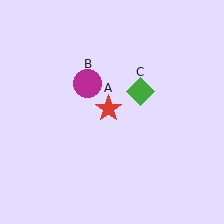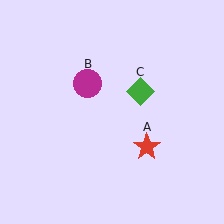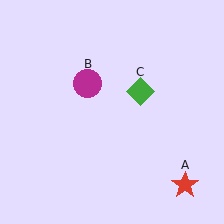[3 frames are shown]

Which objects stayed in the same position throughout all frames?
Magenta circle (object B) and green diamond (object C) remained stationary.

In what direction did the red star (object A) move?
The red star (object A) moved down and to the right.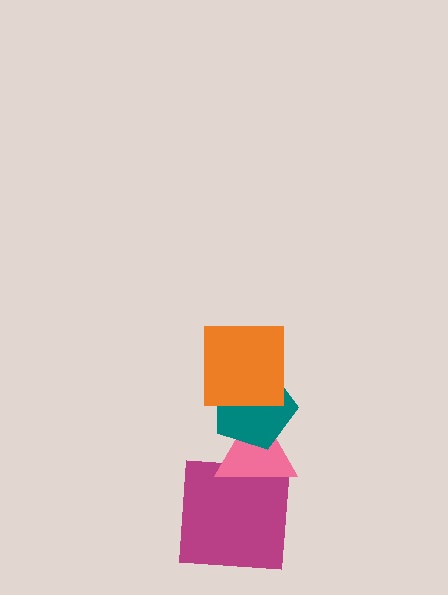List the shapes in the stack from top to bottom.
From top to bottom: the orange square, the teal pentagon, the pink triangle, the magenta square.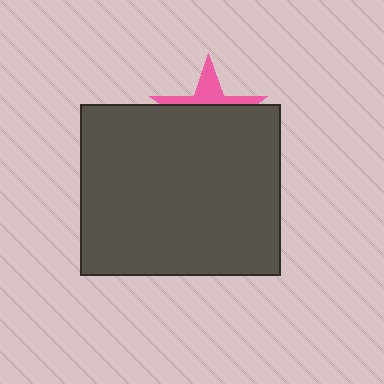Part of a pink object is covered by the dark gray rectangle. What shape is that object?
It is a star.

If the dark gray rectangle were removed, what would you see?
You would see the complete pink star.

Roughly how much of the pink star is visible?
A small part of it is visible (roughly 33%).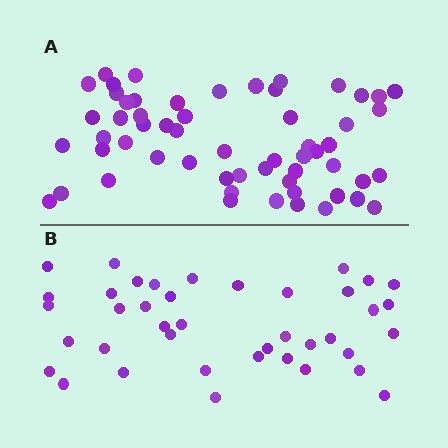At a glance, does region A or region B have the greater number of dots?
Region A (the top region) has more dots.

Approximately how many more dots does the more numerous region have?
Region A has approximately 20 more dots than region B.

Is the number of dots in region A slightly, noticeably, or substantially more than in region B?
Region A has substantially more. The ratio is roughly 1.4 to 1.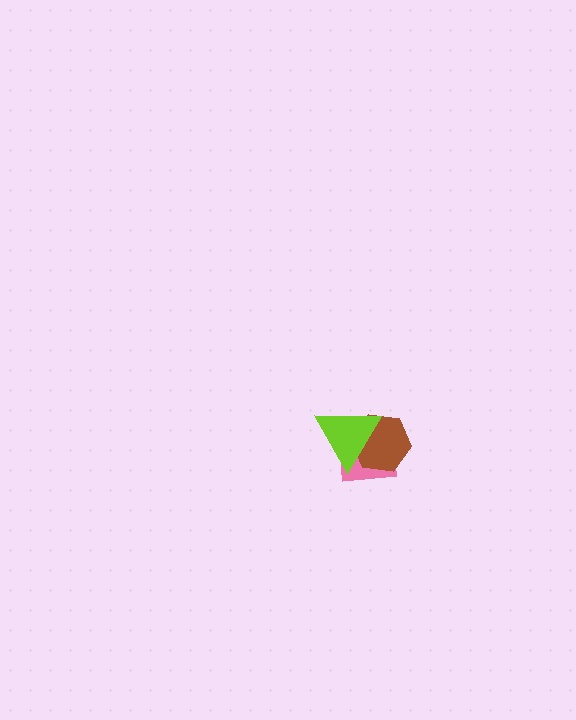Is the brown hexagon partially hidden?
Yes, it is partially covered by another shape.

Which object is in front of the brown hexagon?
The lime triangle is in front of the brown hexagon.